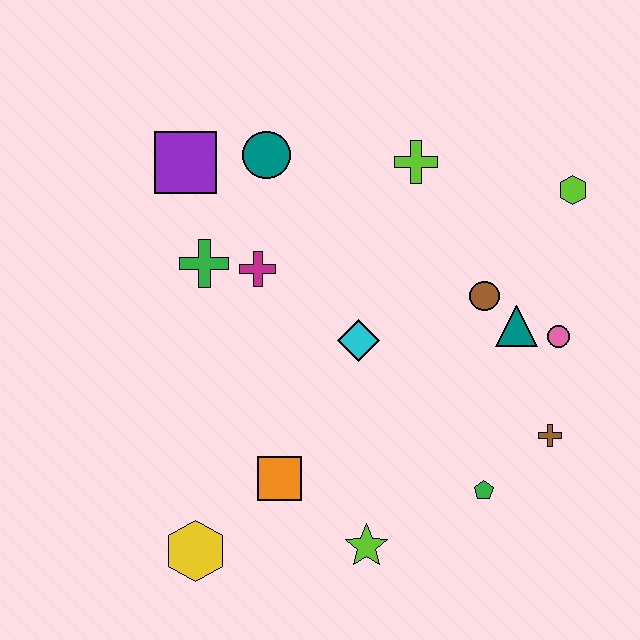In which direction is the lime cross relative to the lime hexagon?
The lime cross is to the left of the lime hexagon.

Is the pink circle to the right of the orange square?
Yes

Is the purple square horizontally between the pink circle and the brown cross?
No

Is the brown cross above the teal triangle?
No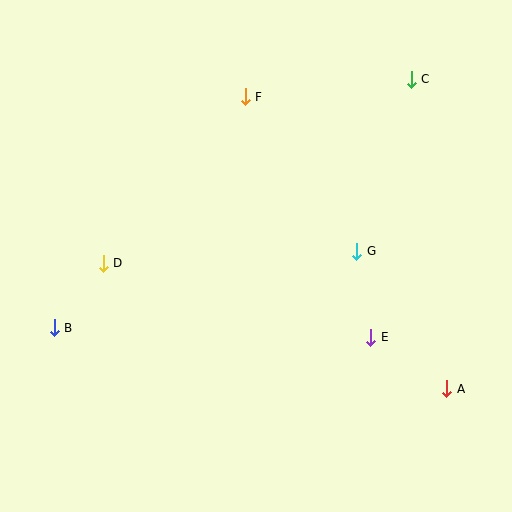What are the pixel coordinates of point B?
Point B is at (54, 328).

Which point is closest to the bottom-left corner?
Point B is closest to the bottom-left corner.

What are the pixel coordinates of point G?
Point G is at (357, 251).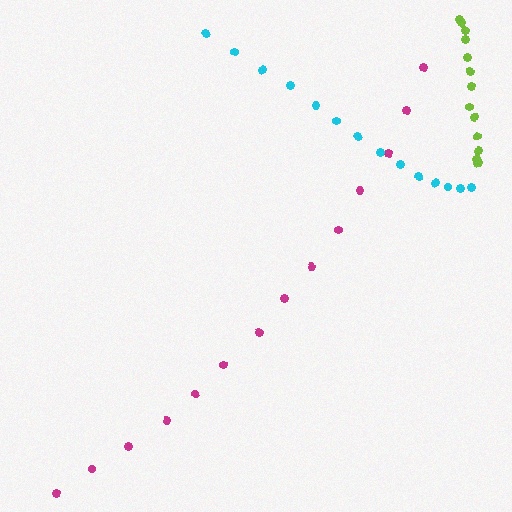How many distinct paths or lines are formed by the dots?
There are 3 distinct paths.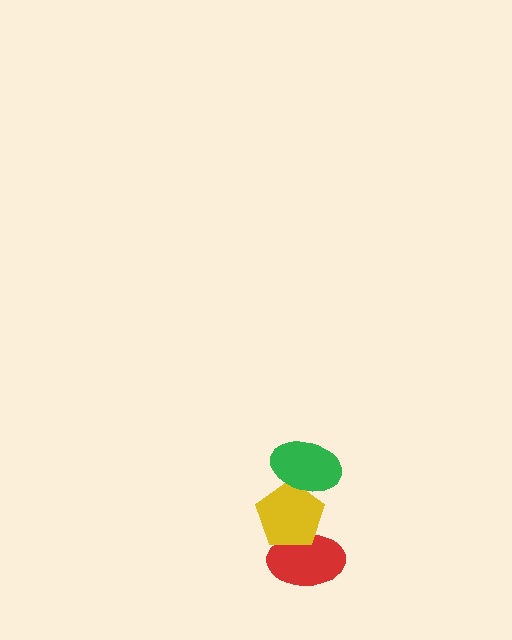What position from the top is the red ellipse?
The red ellipse is 3rd from the top.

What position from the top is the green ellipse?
The green ellipse is 1st from the top.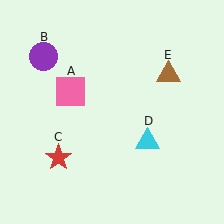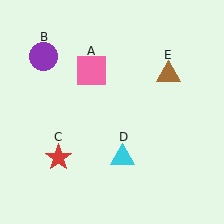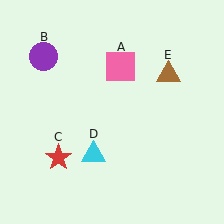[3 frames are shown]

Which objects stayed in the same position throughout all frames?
Purple circle (object B) and red star (object C) and brown triangle (object E) remained stationary.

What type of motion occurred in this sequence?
The pink square (object A), cyan triangle (object D) rotated clockwise around the center of the scene.